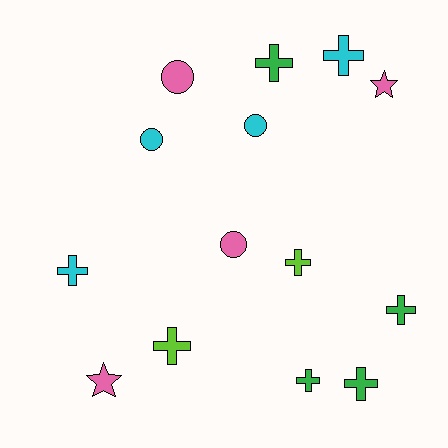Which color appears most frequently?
Cyan, with 4 objects.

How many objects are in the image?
There are 14 objects.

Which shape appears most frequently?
Cross, with 8 objects.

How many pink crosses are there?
There are no pink crosses.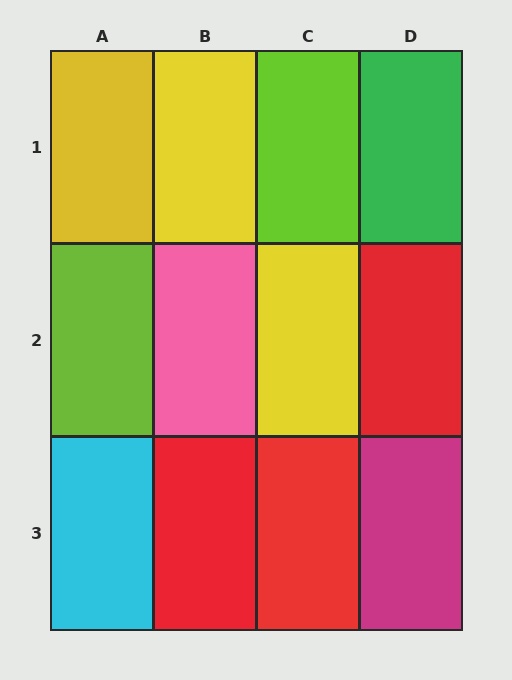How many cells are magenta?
1 cell is magenta.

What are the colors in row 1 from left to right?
Yellow, yellow, lime, green.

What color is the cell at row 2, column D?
Red.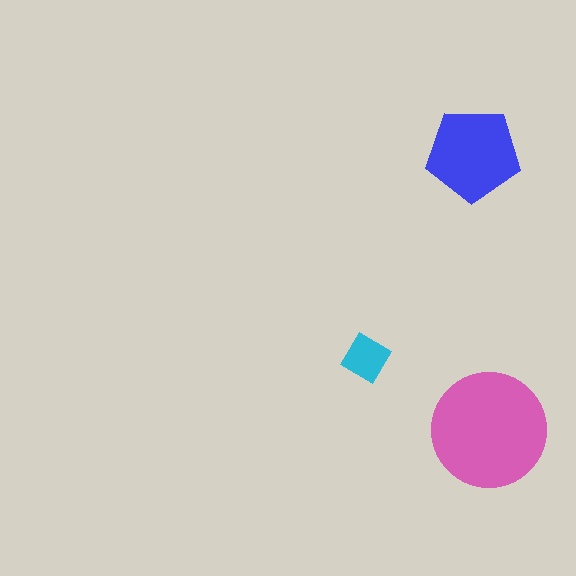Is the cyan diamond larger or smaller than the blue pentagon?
Smaller.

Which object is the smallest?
The cyan diamond.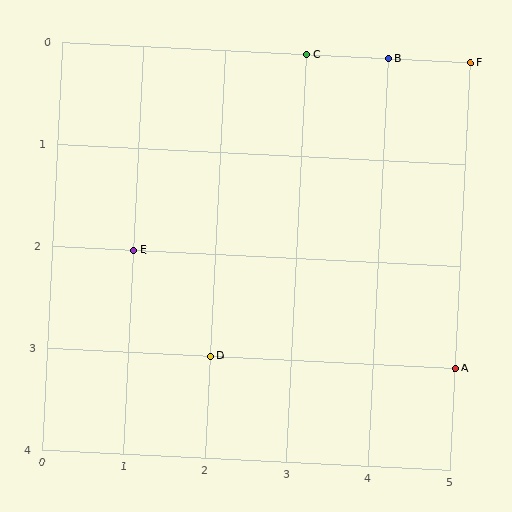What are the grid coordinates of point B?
Point B is at grid coordinates (4, 0).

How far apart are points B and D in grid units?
Points B and D are 2 columns and 3 rows apart (about 3.6 grid units diagonally).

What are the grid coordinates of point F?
Point F is at grid coordinates (5, 0).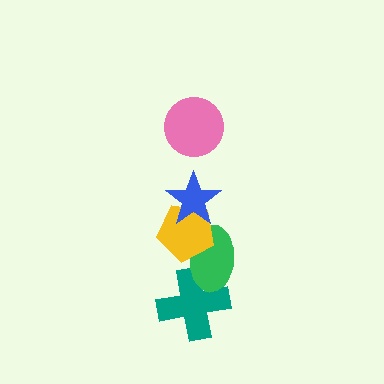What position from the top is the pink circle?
The pink circle is 1st from the top.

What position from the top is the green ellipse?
The green ellipse is 4th from the top.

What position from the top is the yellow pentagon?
The yellow pentagon is 3rd from the top.